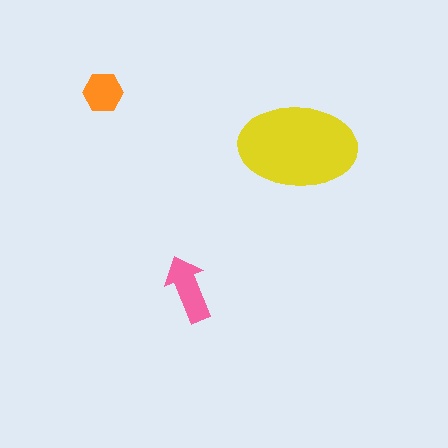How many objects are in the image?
There are 3 objects in the image.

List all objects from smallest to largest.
The orange hexagon, the pink arrow, the yellow ellipse.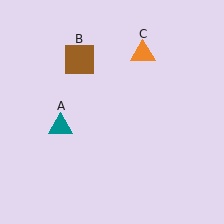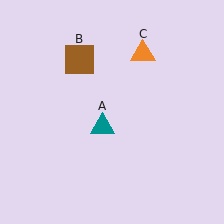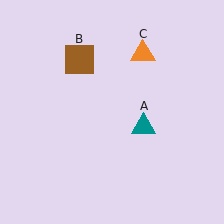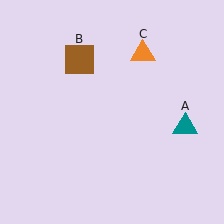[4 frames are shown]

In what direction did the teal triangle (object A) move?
The teal triangle (object A) moved right.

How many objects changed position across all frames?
1 object changed position: teal triangle (object A).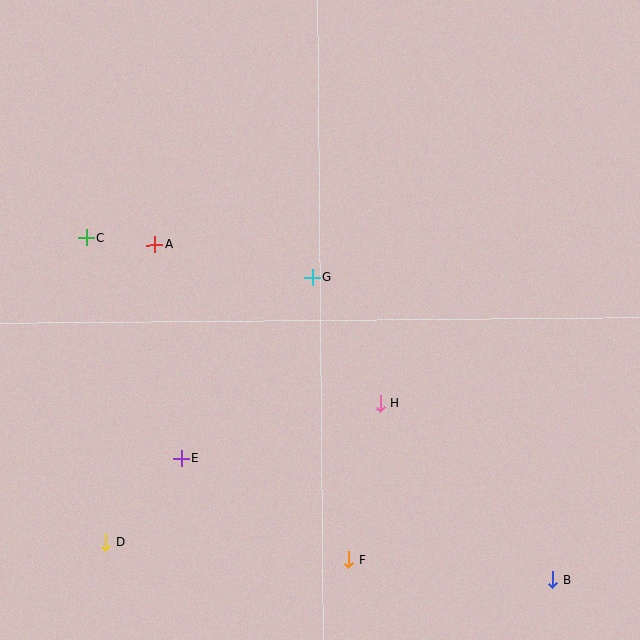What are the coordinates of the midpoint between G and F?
The midpoint between G and F is at (330, 419).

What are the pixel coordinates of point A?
Point A is at (155, 244).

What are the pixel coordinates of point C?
Point C is at (87, 238).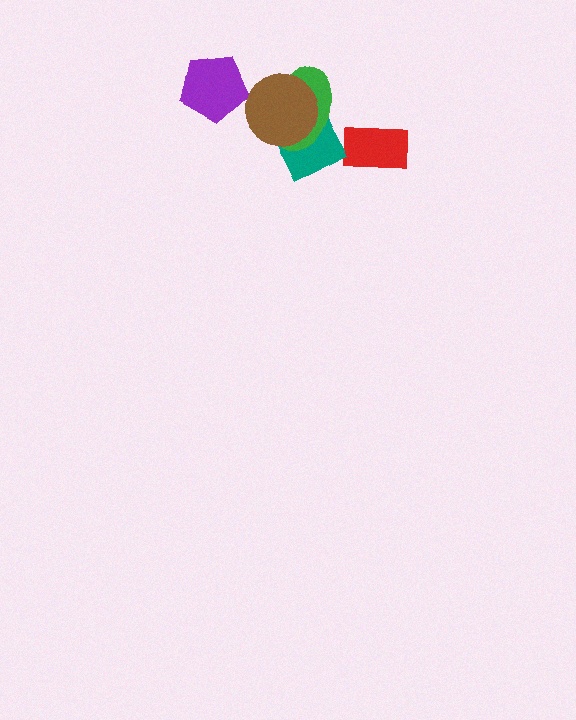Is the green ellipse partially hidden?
Yes, it is partially covered by another shape.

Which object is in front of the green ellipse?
The brown circle is in front of the green ellipse.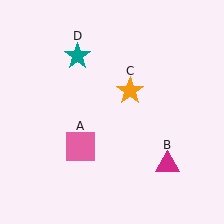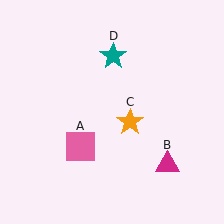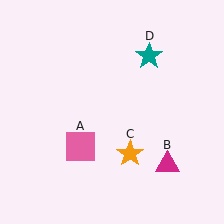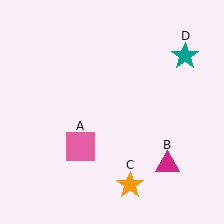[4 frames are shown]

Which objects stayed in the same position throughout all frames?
Pink square (object A) and magenta triangle (object B) remained stationary.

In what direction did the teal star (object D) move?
The teal star (object D) moved right.